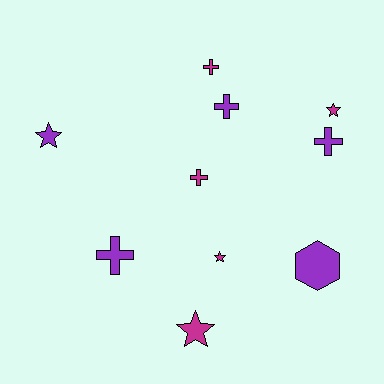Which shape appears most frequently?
Cross, with 5 objects.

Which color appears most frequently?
Magenta, with 5 objects.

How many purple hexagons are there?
There is 1 purple hexagon.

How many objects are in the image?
There are 10 objects.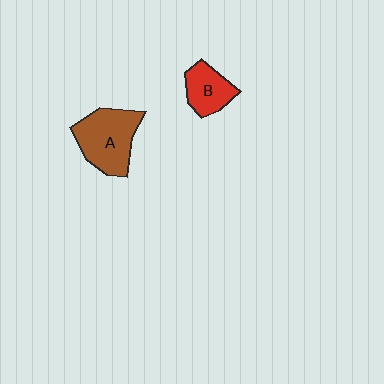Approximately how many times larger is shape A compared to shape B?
Approximately 1.7 times.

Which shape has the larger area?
Shape A (brown).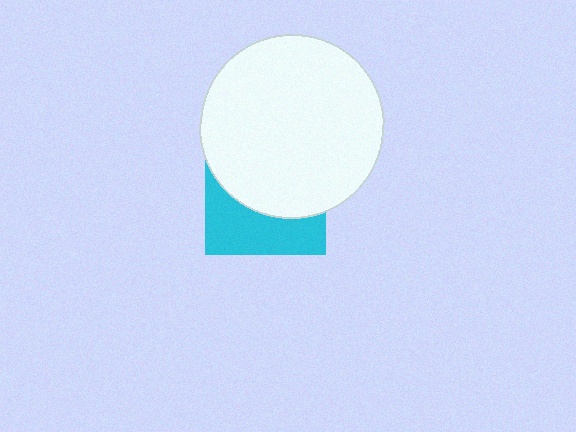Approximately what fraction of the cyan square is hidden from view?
Roughly 60% of the cyan square is hidden behind the white circle.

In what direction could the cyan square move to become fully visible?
The cyan square could move down. That would shift it out from behind the white circle entirely.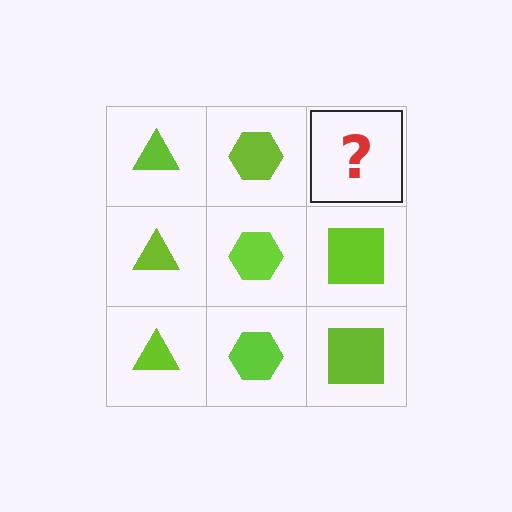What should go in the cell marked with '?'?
The missing cell should contain a lime square.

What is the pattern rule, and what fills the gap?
The rule is that each column has a consistent shape. The gap should be filled with a lime square.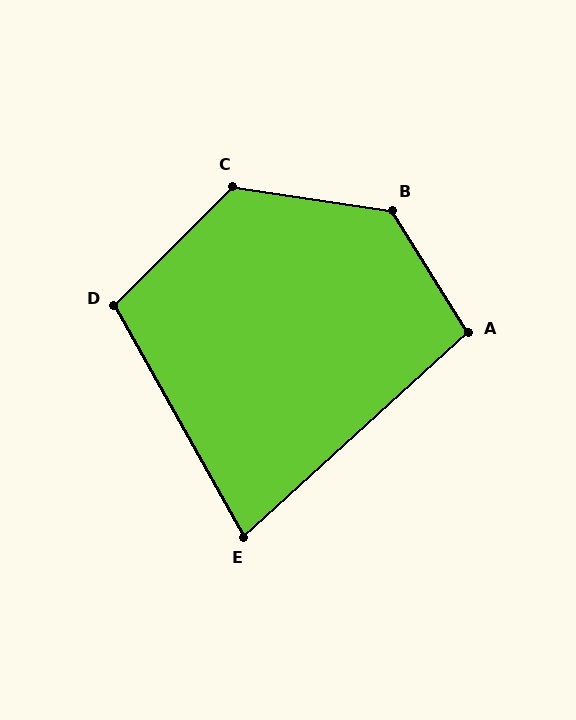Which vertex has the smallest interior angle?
E, at approximately 77 degrees.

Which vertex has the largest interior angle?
B, at approximately 130 degrees.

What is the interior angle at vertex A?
Approximately 100 degrees (obtuse).